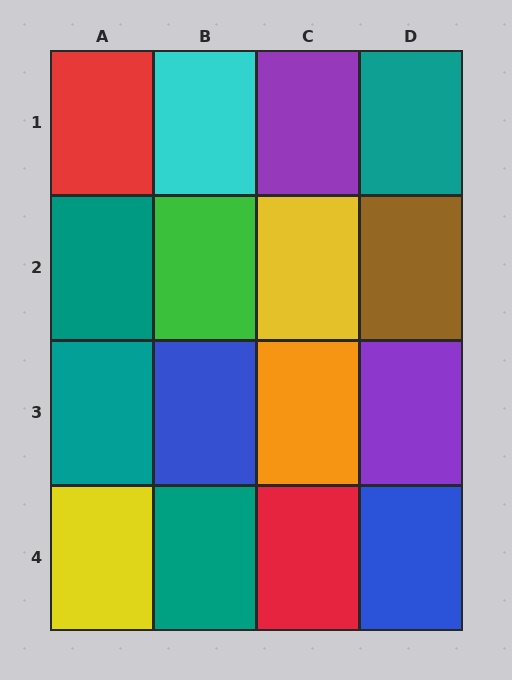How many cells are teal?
4 cells are teal.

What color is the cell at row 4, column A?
Yellow.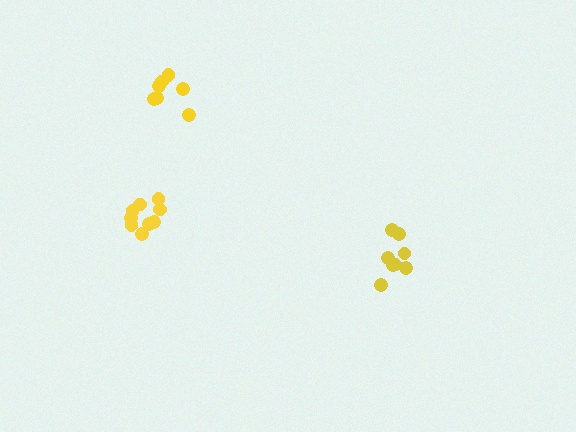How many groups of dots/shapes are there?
There are 3 groups.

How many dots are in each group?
Group 1: 9 dots, Group 2: 8 dots, Group 3: 7 dots (24 total).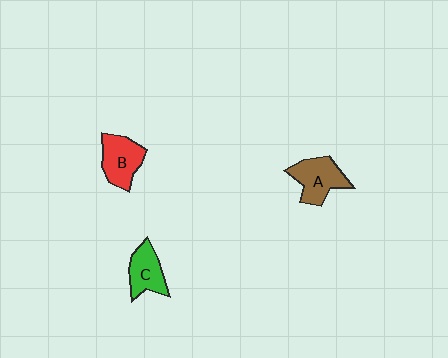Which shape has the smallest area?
Shape C (green).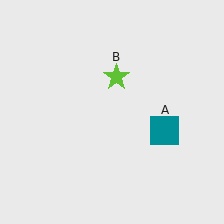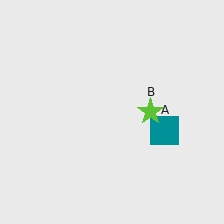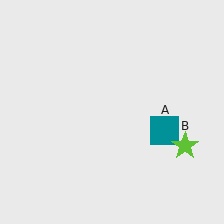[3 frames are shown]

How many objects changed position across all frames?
1 object changed position: lime star (object B).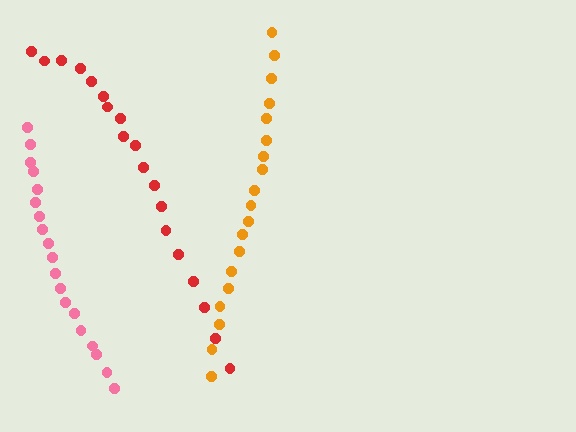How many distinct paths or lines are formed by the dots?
There are 3 distinct paths.